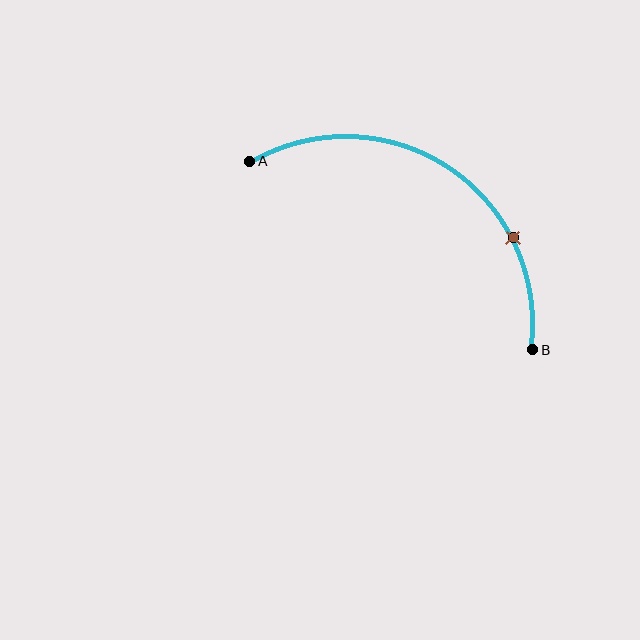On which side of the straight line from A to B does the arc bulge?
The arc bulges above the straight line connecting A and B.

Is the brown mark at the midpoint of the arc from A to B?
No. The brown mark lies on the arc but is closer to endpoint B. The arc midpoint would be at the point on the curve equidistant along the arc from both A and B.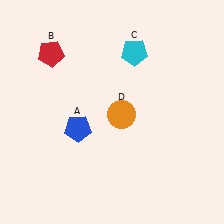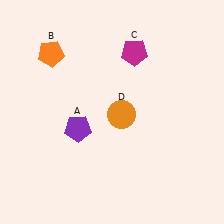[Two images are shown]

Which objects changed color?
A changed from blue to purple. B changed from red to orange. C changed from cyan to magenta.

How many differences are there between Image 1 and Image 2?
There are 3 differences between the two images.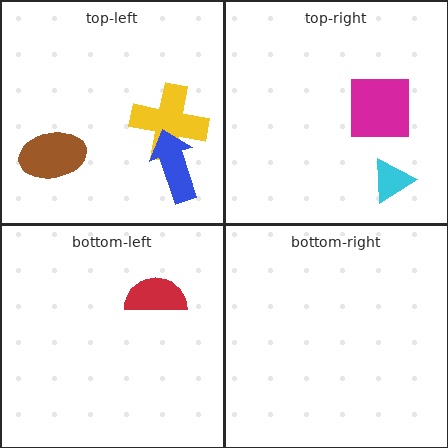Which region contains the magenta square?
The top-right region.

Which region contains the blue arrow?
The top-left region.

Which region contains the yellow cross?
The top-left region.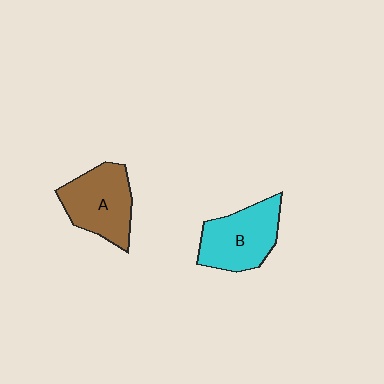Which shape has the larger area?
Shape B (cyan).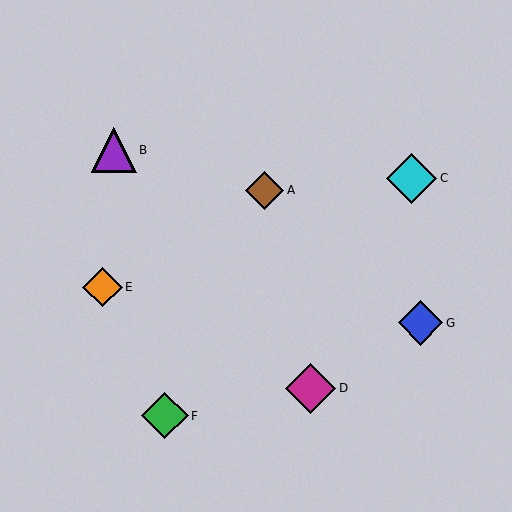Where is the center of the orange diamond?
The center of the orange diamond is at (102, 287).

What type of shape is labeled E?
Shape E is an orange diamond.